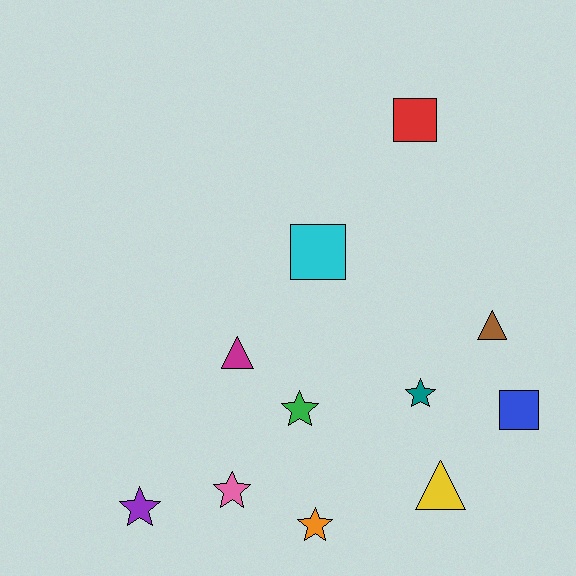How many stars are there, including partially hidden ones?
There are 5 stars.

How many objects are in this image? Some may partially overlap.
There are 11 objects.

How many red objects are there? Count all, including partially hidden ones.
There is 1 red object.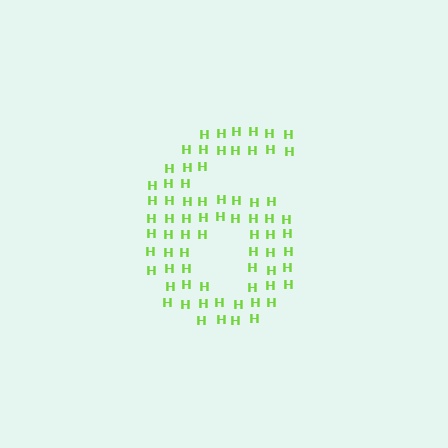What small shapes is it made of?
It is made of small letter H's.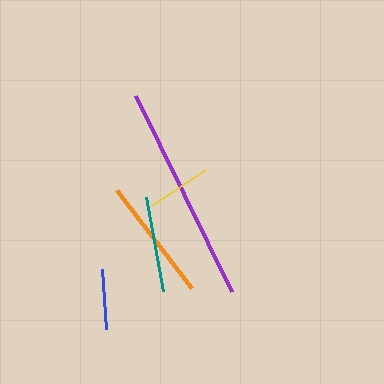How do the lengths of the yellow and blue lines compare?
The yellow and blue lines are approximately the same length.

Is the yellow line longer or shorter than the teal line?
The teal line is longer than the yellow line.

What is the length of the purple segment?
The purple segment is approximately 218 pixels long.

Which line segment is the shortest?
The blue line is the shortest at approximately 60 pixels.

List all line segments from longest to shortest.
From longest to shortest: purple, orange, teal, yellow, blue.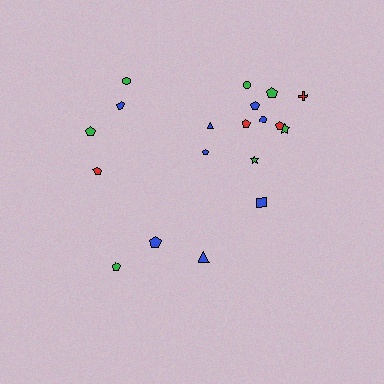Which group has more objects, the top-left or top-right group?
The top-right group.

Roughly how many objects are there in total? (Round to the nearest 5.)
Roughly 20 objects in total.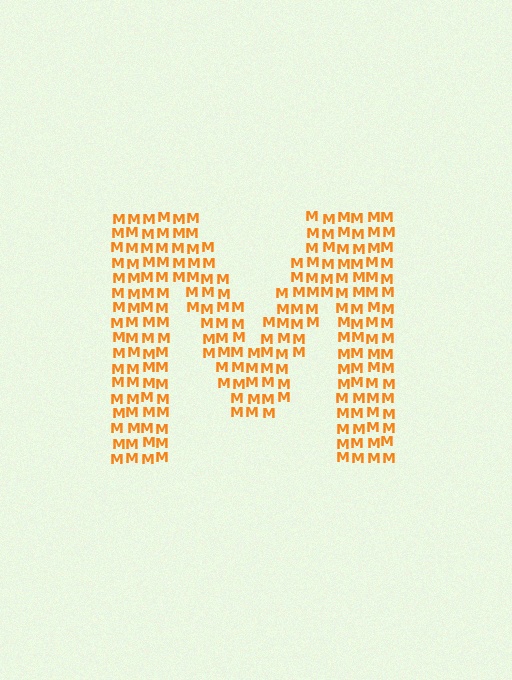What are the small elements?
The small elements are letter M's.